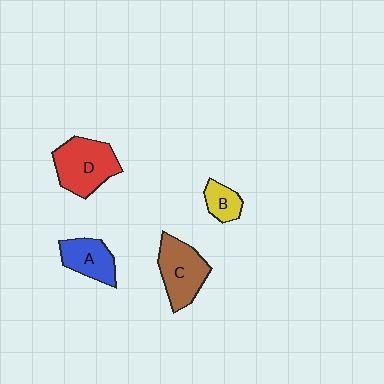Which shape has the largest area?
Shape D (red).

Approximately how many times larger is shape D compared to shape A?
Approximately 1.5 times.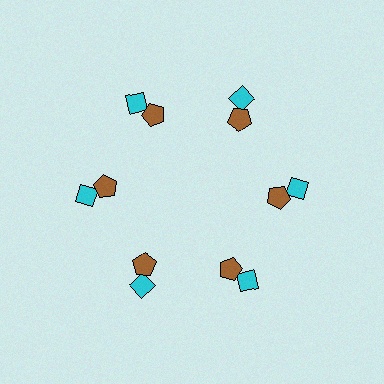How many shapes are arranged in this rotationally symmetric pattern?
There are 12 shapes, arranged in 6 groups of 2.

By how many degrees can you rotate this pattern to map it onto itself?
The pattern maps onto itself every 60 degrees of rotation.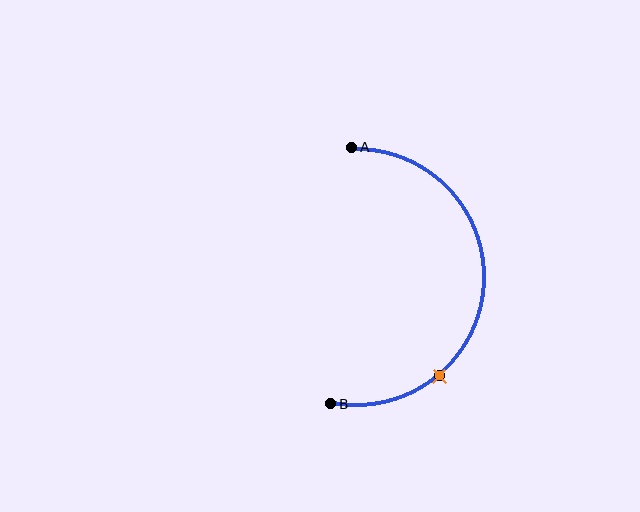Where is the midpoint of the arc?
The arc midpoint is the point on the curve farthest from the straight line joining A and B. It sits to the right of that line.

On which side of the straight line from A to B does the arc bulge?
The arc bulges to the right of the straight line connecting A and B.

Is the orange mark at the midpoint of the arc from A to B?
No. The orange mark lies on the arc but is closer to endpoint B. The arc midpoint would be at the point on the curve equidistant along the arc from both A and B.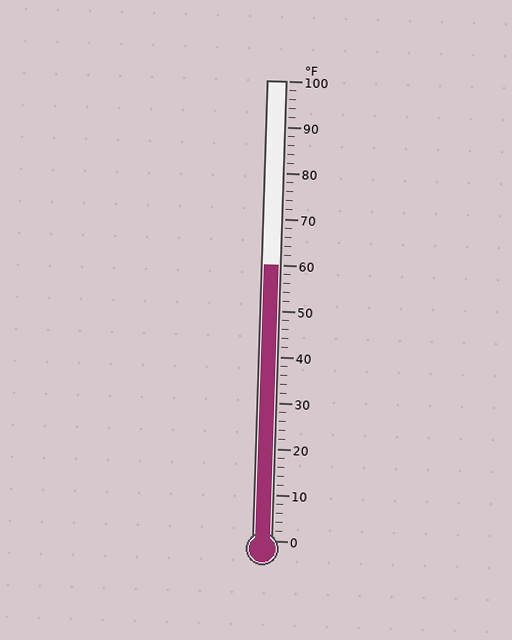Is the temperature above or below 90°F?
The temperature is below 90°F.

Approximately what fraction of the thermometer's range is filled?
The thermometer is filled to approximately 60% of its range.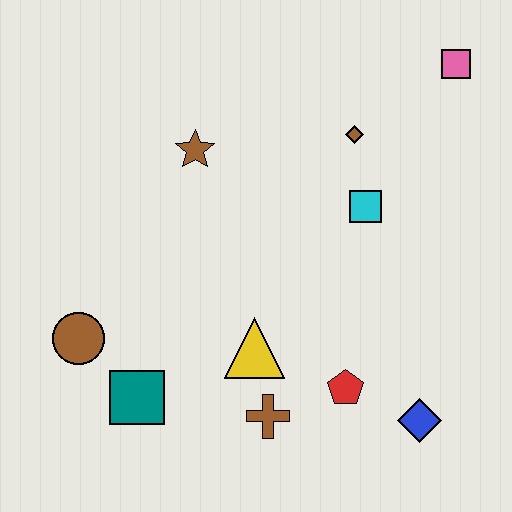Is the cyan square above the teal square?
Yes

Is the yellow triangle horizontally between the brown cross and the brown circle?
Yes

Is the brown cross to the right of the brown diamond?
No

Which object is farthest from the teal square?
The pink square is farthest from the teal square.